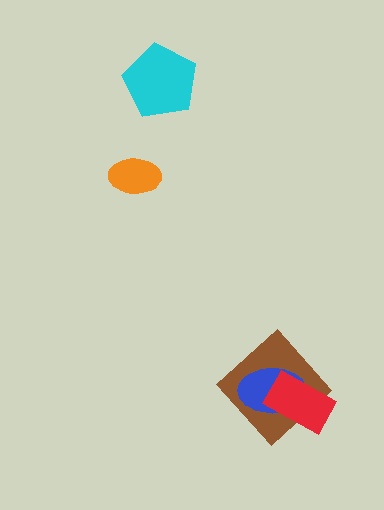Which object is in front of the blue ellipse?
The red rectangle is in front of the blue ellipse.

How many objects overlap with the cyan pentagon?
0 objects overlap with the cyan pentagon.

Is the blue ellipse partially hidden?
Yes, it is partially covered by another shape.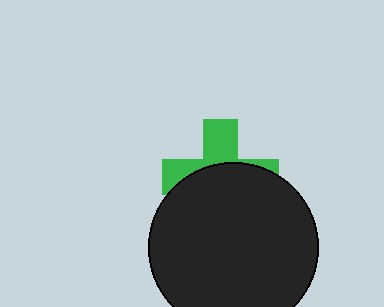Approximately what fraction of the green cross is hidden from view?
Roughly 62% of the green cross is hidden behind the black circle.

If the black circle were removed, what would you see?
You would see the complete green cross.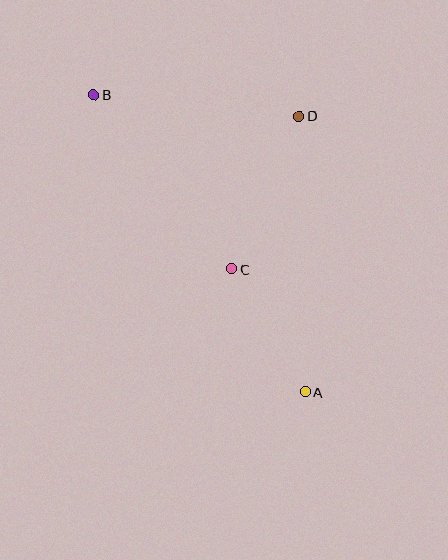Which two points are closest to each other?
Points A and C are closest to each other.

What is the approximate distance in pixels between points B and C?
The distance between B and C is approximately 222 pixels.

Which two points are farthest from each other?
Points A and B are farthest from each other.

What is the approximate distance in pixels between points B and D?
The distance between B and D is approximately 207 pixels.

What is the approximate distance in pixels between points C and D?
The distance between C and D is approximately 167 pixels.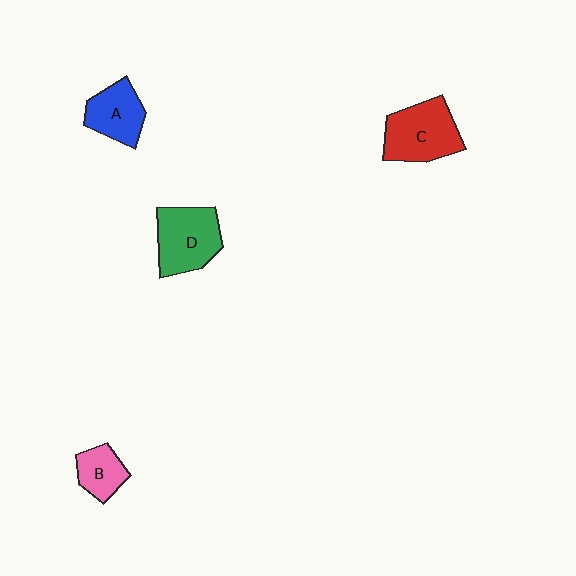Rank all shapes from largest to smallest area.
From largest to smallest: C (red), D (green), A (blue), B (pink).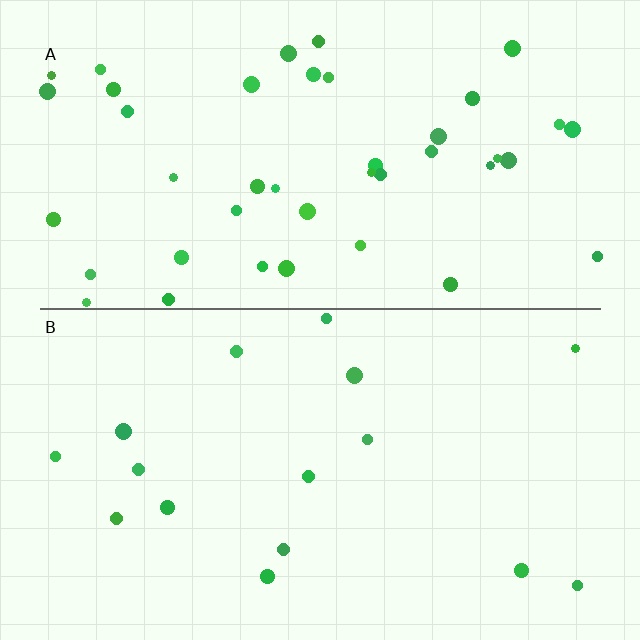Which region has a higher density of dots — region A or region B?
A (the top).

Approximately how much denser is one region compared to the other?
Approximately 2.7× — region A over region B.